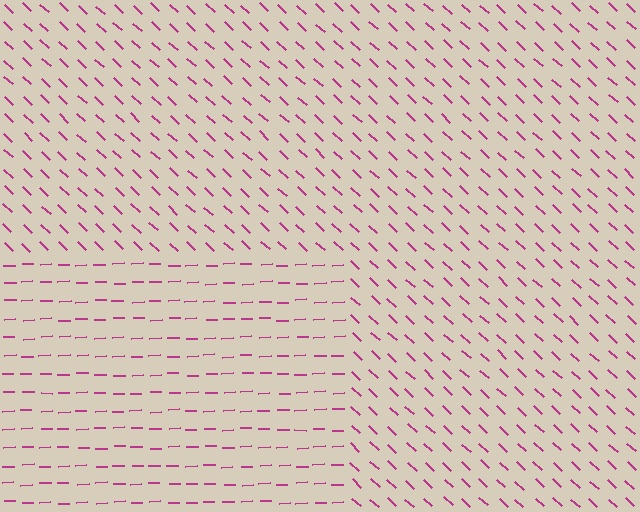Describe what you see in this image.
The image is filled with small magenta line segments. A rectangle region in the image has lines oriented differently from the surrounding lines, creating a visible texture boundary.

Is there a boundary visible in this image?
Yes, there is a texture boundary formed by a change in line orientation.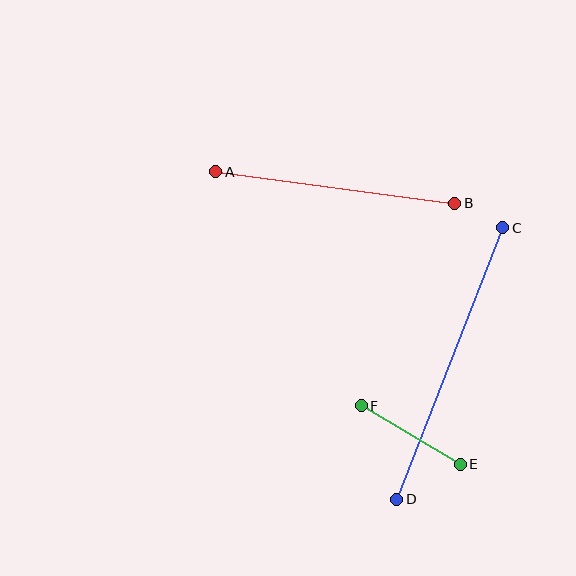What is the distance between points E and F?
The distance is approximately 115 pixels.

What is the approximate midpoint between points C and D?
The midpoint is at approximately (450, 364) pixels.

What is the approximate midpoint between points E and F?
The midpoint is at approximately (411, 435) pixels.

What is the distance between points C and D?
The distance is approximately 291 pixels.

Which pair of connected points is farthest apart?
Points C and D are farthest apart.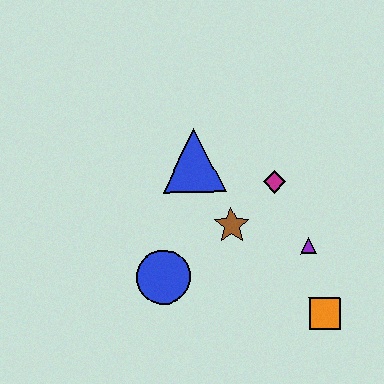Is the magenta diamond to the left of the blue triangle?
No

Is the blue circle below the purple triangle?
Yes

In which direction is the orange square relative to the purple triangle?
The orange square is below the purple triangle.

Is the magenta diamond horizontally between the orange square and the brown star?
Yes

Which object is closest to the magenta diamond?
The brown star is closest to the magenta diamond.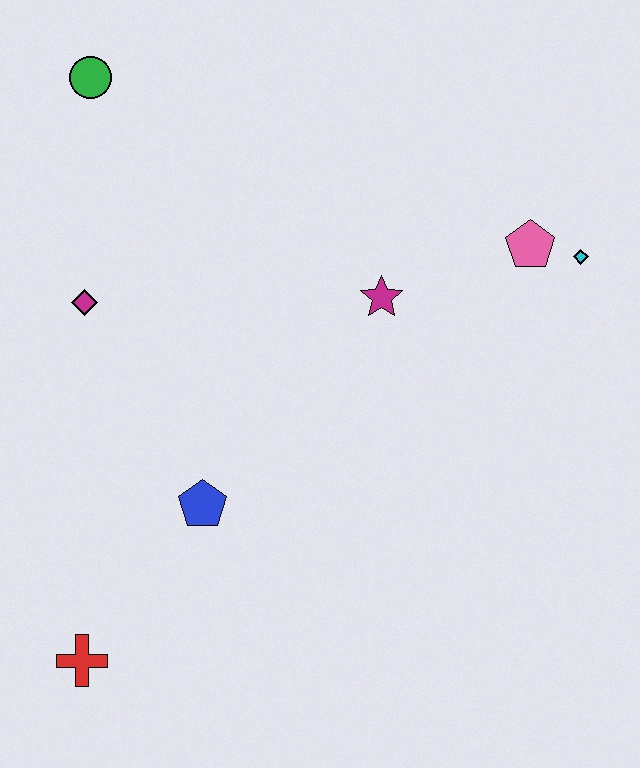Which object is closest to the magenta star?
The pink pentagon is closest to the magenta star.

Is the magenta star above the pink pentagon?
No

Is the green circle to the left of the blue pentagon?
Yes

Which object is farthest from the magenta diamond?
The cyan diamond is farthest from the magenta diamond.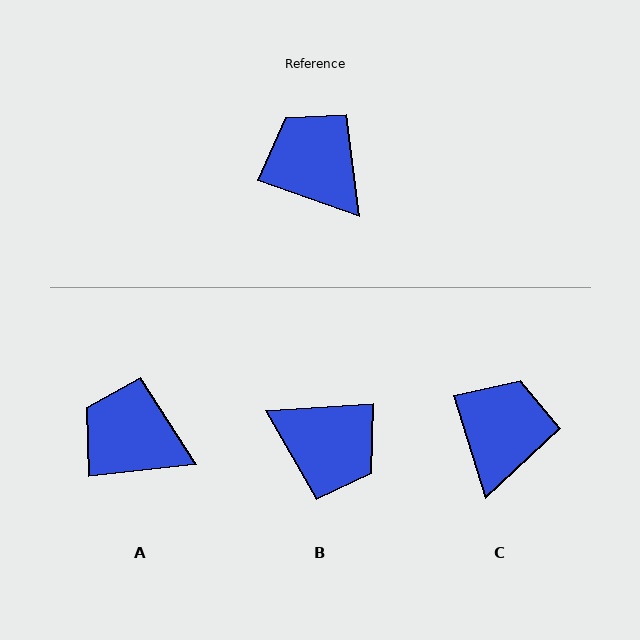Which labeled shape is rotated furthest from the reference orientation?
B, about 158 degrees away.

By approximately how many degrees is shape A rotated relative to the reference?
Approximately 26 degrees counter-clockwise.